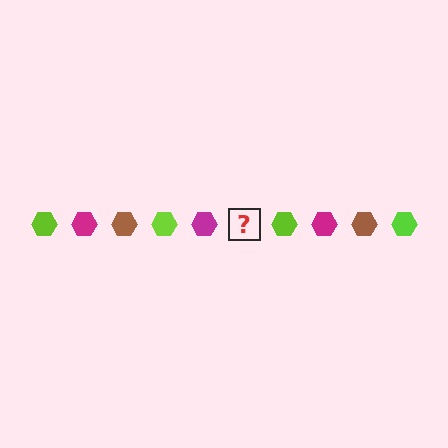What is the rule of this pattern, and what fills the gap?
The rule is that the pattern cycles through lime, magenta, brown hexagons. The gap should be filled with a brown hexagon.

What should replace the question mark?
The question mark should be replaced with a brown hexagon.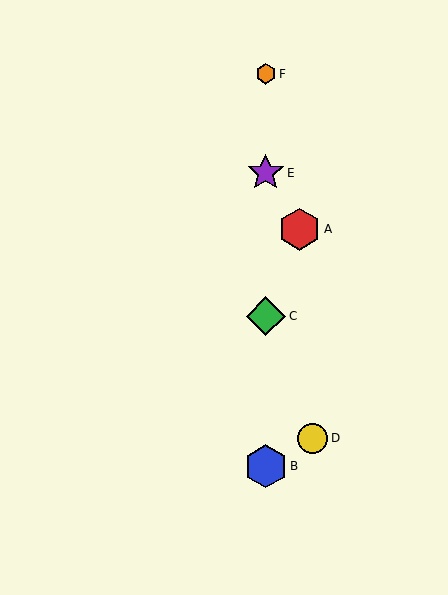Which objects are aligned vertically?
Objects B, C, E, F are aligned vertically.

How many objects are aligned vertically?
4 objects (B, C, E, F) are aligned vertically.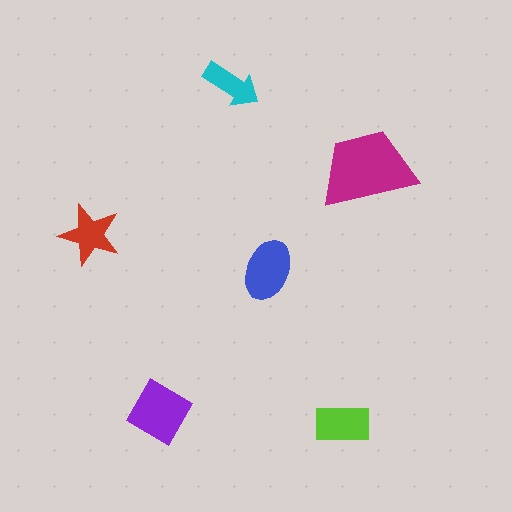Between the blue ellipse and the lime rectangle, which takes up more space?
The blue ellipse.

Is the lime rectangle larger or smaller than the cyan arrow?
Larger.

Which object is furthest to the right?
The magenta trapezoid is rightmost.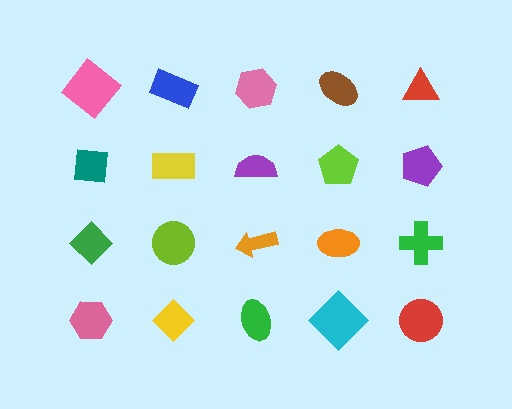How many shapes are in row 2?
5 shapes.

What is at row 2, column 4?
A lime pentagon.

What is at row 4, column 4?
A cyan diamond.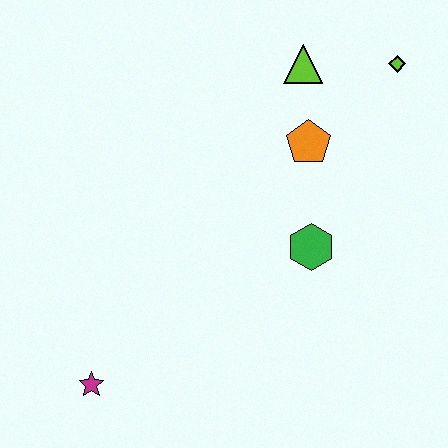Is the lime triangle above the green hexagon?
Yes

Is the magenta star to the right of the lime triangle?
No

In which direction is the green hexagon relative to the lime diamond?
The green hexagon is below the lime diamond.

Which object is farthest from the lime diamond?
The magenta star is farthest from the lime diamond.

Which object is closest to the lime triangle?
The orange pentagon is closest to the lime triangle.